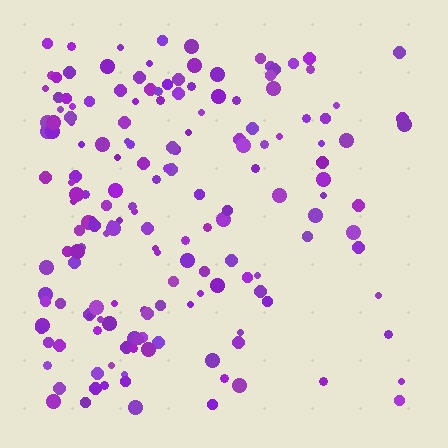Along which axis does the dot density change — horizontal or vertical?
Horizontal.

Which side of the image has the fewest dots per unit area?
The right.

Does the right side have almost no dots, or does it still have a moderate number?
Still a moderate number, just noticeably fewer than the left.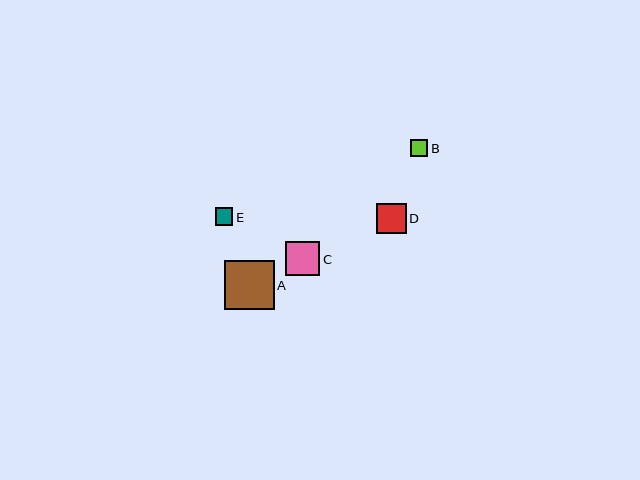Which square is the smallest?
Square B is the smallest with a size of approximately 17 pixels.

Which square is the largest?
Square A is the largest with a size of approximately 50 pixels.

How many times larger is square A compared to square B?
Square A is approximately 2.9 times the size of square B.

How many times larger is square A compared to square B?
Square A is approximately 2.9 times the size of square B.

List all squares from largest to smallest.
From largest to smallest: A, C, D, E, B.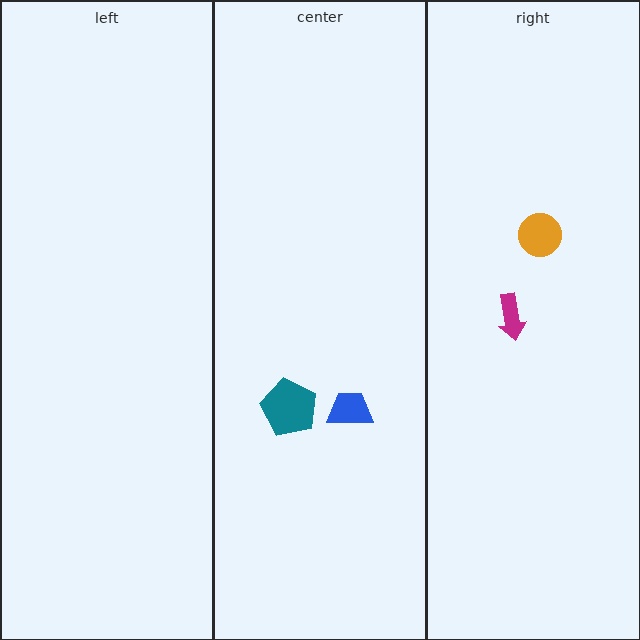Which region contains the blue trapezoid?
The center region.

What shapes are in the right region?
The orange circle, the magenta arrow.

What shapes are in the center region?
The blue trapezoid, the teal pentagon.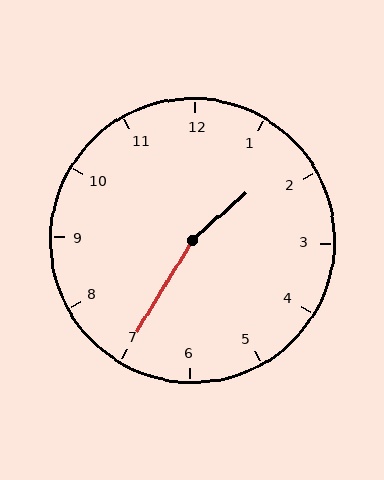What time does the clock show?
1:35.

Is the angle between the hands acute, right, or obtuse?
It is obtuse.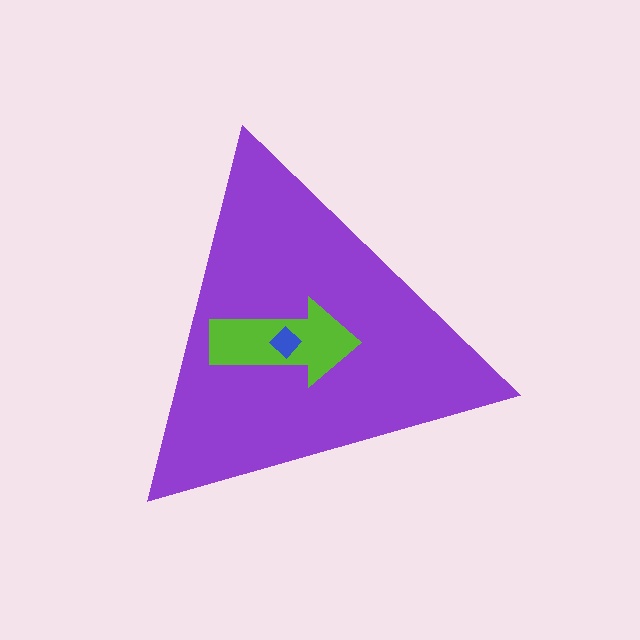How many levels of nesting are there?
3.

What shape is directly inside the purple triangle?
The lime arrow.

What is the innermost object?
The blue diamond.